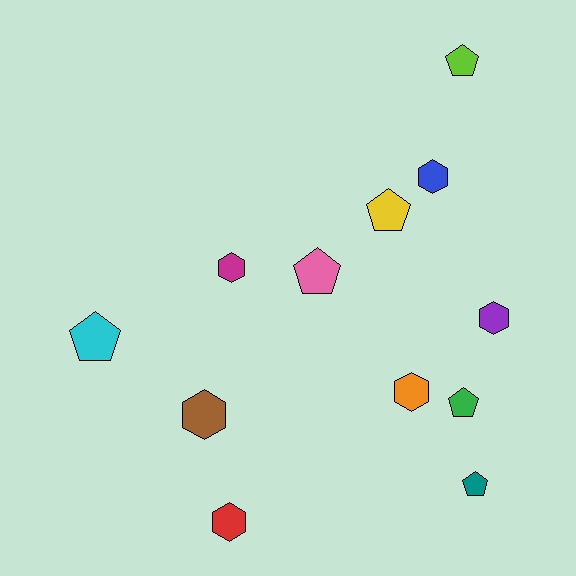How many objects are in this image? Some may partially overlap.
There are 12 objects.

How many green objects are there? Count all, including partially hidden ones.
There is 1 green object.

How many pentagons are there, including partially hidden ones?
There are 6 pentagons.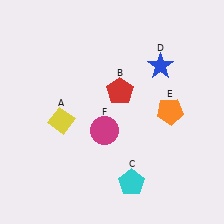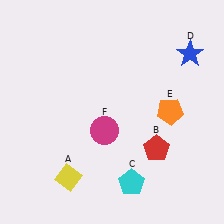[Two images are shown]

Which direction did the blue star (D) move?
The blue star (D) moved right.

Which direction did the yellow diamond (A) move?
The yellow diamond (A) moved down.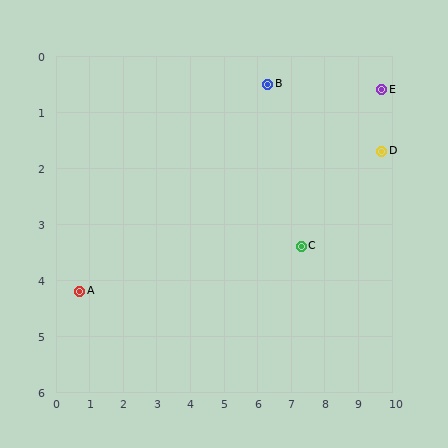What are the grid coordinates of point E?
Point E is at approximately (9.7, 0.6).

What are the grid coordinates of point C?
Point C is at approximately (7.3, 3.4).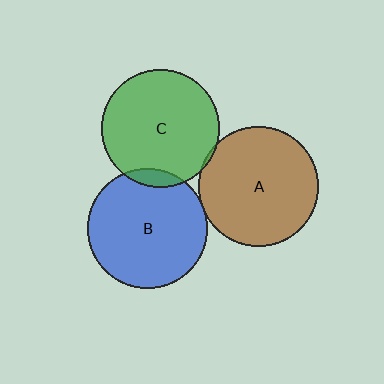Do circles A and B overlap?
Yes.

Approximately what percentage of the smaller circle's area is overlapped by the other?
Approximately 5%.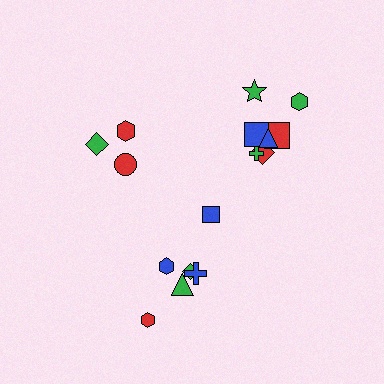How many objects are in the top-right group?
There are 7 objects.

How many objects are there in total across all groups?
There are 16 objects.